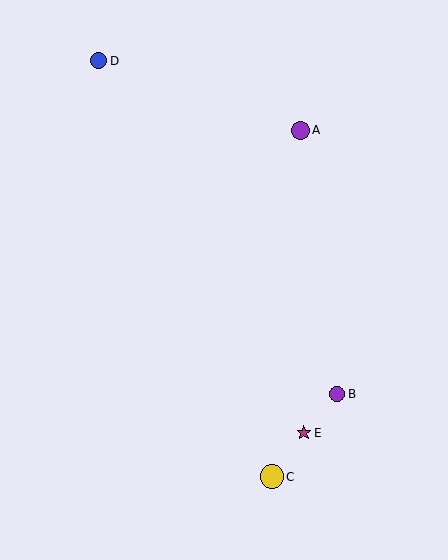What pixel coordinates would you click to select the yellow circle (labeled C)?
Click at (272, 477) to select the yellow circle C.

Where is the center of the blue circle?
The center of the blue circle is at (99, 61).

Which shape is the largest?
The yellow circle (labeled C) is the largest.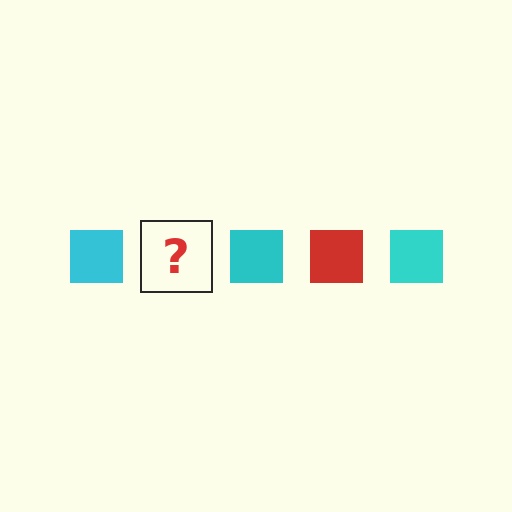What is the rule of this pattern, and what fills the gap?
The rule is that the pattern cycles through cyan, red squares. The gap should be filled with a red square.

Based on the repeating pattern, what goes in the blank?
The blank should be a red square.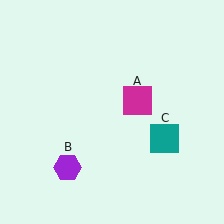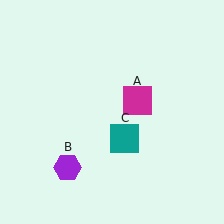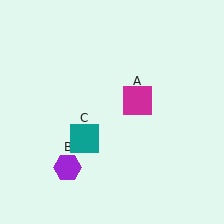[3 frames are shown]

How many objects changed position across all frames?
1 object changed position: teal square (object C).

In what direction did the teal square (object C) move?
The teal square (object C) moved left.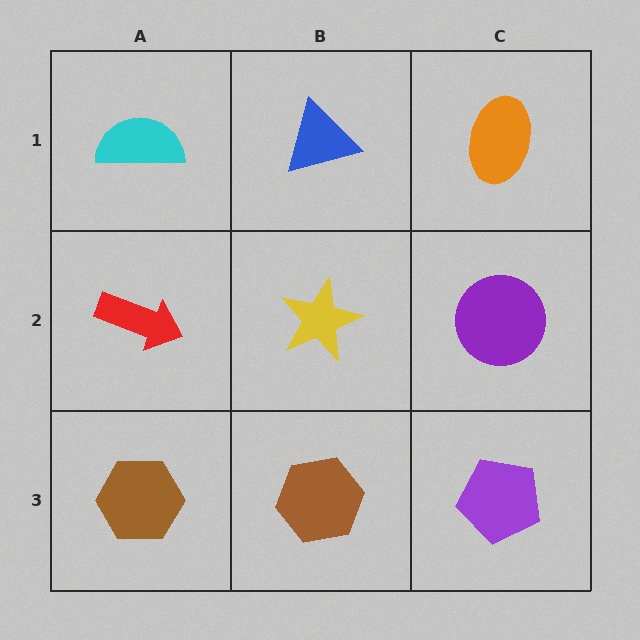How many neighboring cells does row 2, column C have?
3.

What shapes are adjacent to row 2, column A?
A cyan semicircle (row 1, column A), a brown hexagon (row 3, column A), a yellow star (row 2, column B).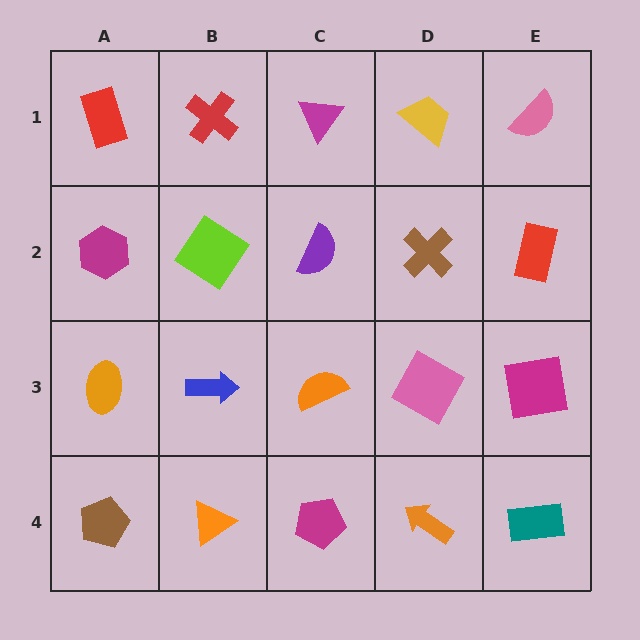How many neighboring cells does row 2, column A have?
3.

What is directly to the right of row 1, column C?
A yellow trapezoid.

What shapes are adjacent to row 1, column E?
A red rectangle (row 2, column E), a yellow trapezoid (row 1, column D).